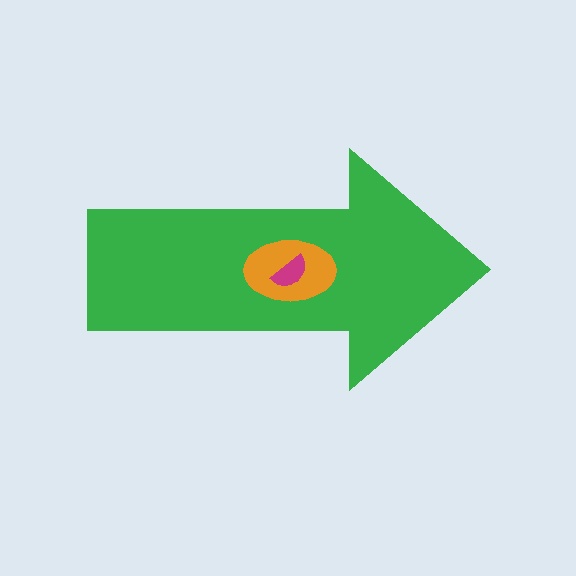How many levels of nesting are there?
3.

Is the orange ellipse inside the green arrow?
Yes.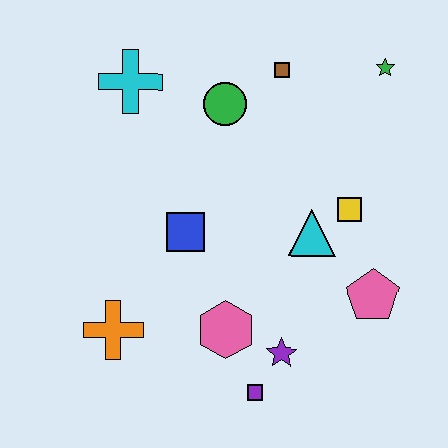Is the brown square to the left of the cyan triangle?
Yes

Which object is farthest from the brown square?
The purple square is farthest from the brown square.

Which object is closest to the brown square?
The green circle is closest to the brown square.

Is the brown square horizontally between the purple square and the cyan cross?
No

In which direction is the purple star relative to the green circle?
The purple star is below the green circle.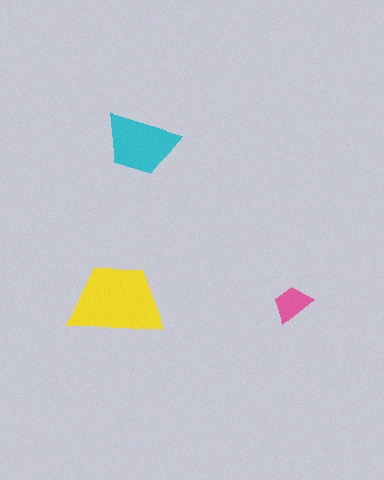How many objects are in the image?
There are 3 objects in the image.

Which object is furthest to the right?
The pink trapezoid is rightmost.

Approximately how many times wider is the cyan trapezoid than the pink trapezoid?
About 2 times wider.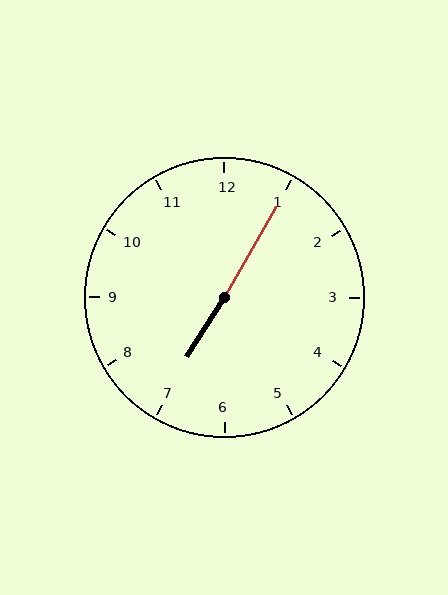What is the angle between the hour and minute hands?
Approximately 178 degrees.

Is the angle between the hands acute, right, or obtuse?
It is obtuse.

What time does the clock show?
7:05.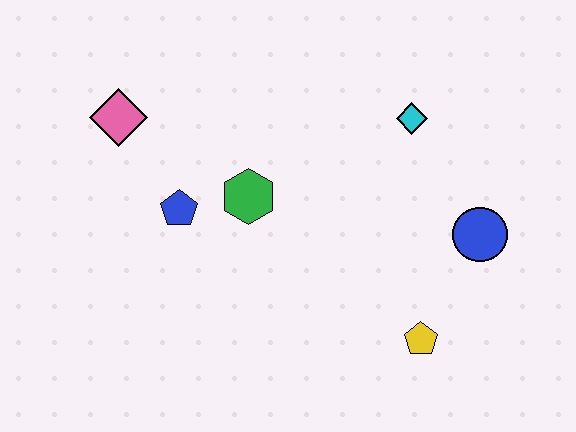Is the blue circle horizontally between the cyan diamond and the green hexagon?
No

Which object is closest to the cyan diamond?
The blue circle is closest to the cyan diamond.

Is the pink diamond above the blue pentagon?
Yes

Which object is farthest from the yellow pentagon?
The pink diamond is farthest from the yellow pentagon.